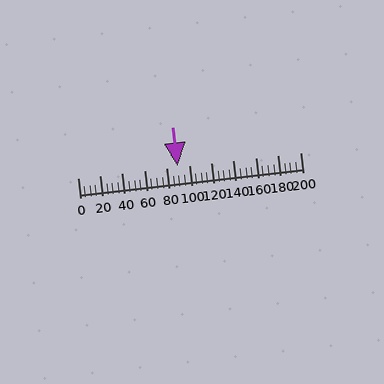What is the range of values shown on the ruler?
The ruler shows values from 0 to 200.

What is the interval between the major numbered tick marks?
The major tick marks are spaced 20 units apart.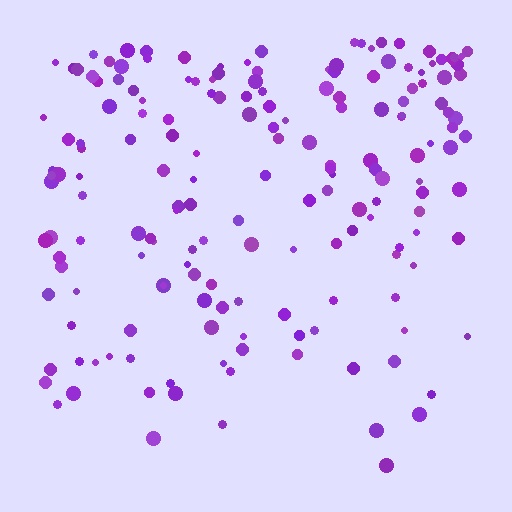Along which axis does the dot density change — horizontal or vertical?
Vertical.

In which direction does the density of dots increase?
From bottom to top, with the top side densest.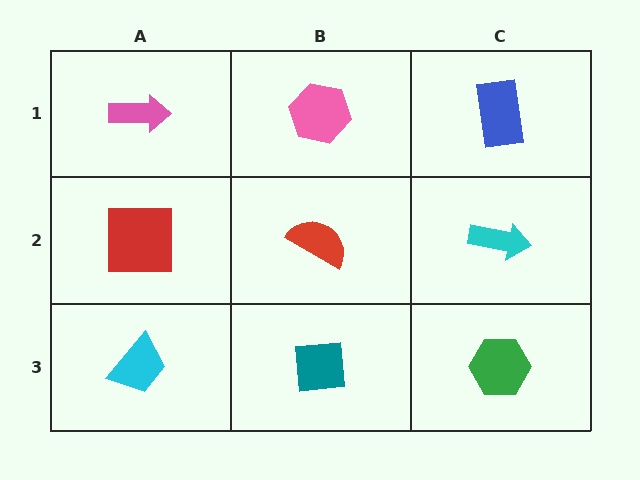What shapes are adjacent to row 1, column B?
A red semicircle (row 2, column B), a pink arrow (row 1, column A), a blue rectangle (row 1, column C).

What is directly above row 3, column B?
A red semicircle.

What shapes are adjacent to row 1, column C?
A cyan arrow (row 2, column C), a pink hexagon (row 1, column B).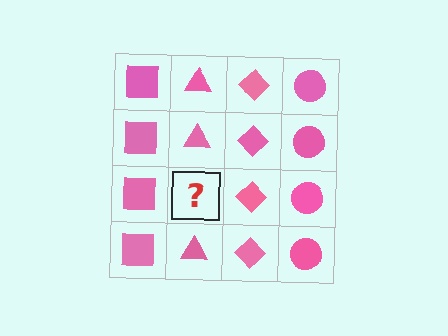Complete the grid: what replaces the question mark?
The question mark should be replaced with a pink triangle.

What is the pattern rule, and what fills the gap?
The rule is that each column has a consistent shape. The gap should be filled with a pink triangle.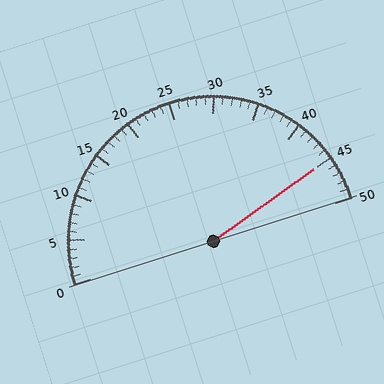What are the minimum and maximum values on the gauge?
The gauge ranges from 0 to 50.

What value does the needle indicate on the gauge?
The needle indicates approximately 45.